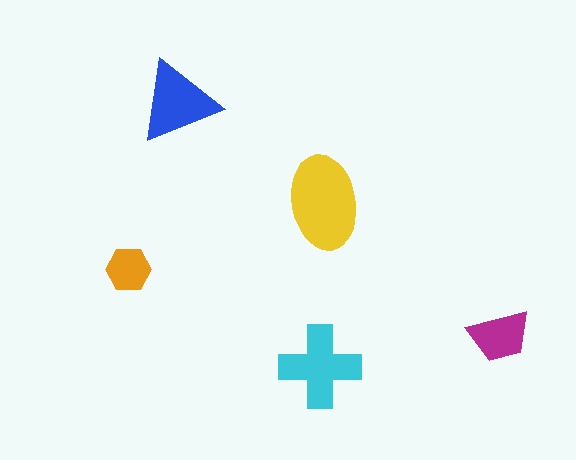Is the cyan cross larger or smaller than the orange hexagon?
Larger.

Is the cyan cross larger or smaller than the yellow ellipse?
Smaller.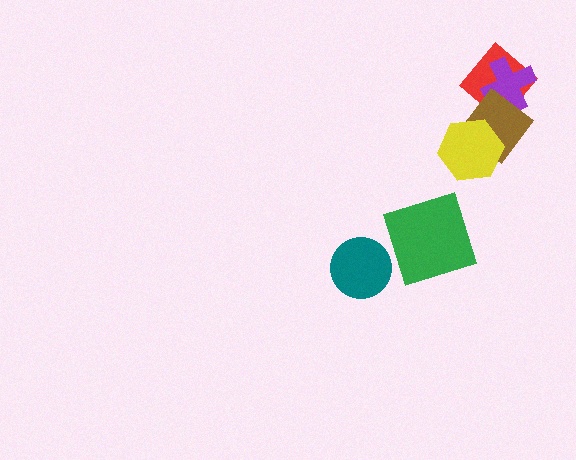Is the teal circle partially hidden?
No, no other shape covers it.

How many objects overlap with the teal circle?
0 objects overlap with the teal circle.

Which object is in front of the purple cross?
The brown diamond is in front of the purple cross.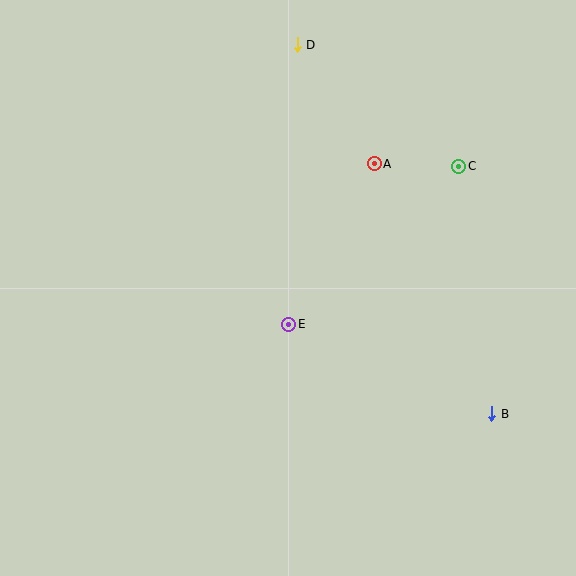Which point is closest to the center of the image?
Point E at (289, 324) is closest to the center.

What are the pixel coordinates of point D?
Point D is at (297, 45).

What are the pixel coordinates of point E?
Point E is at (289, 324).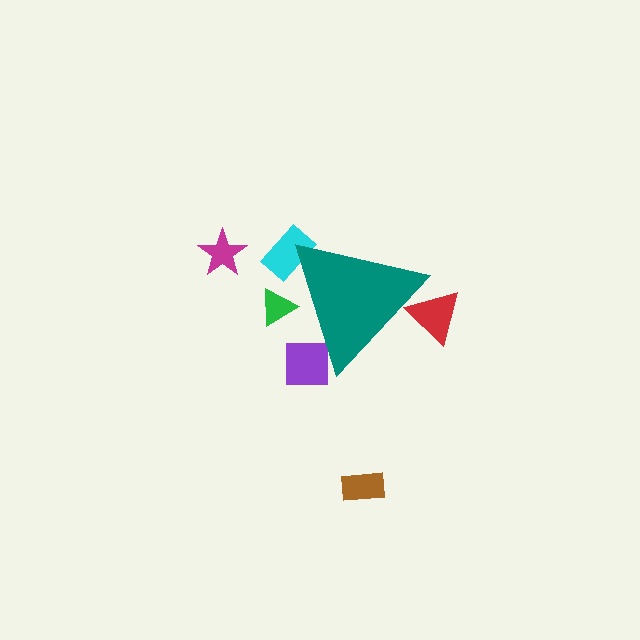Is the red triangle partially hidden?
Yes, the red triangle is partially hidden behind the teal triangle.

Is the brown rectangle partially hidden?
No, the brown rectangle is fully visible.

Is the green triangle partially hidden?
Yes, the green triangle is partially hidden behind the teal triangle.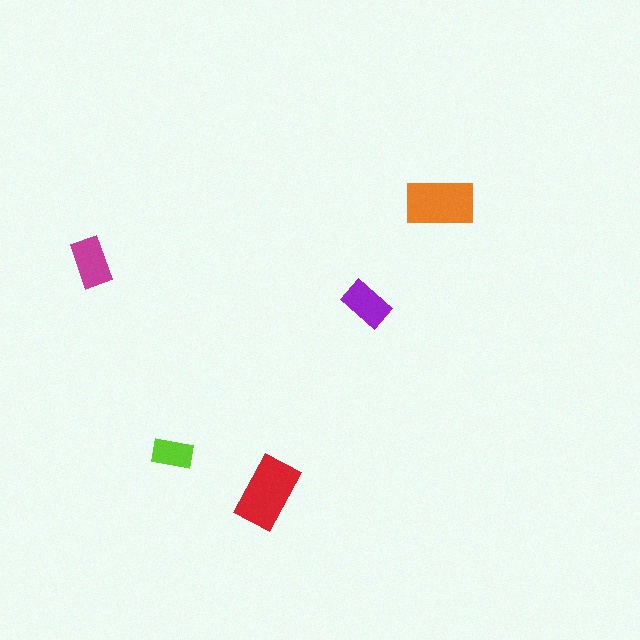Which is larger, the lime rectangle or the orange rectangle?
The orange one.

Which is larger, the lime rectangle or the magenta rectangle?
The magenta one.